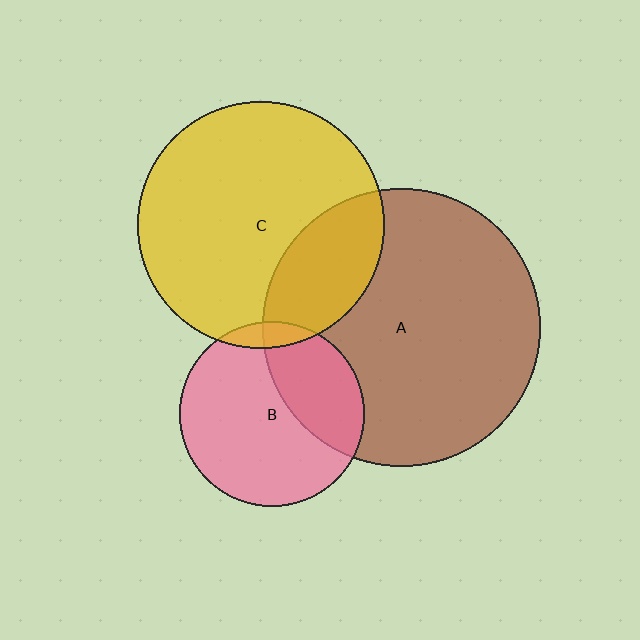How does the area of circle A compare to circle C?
Approximately 1.3 times.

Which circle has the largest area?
Circle A (brown).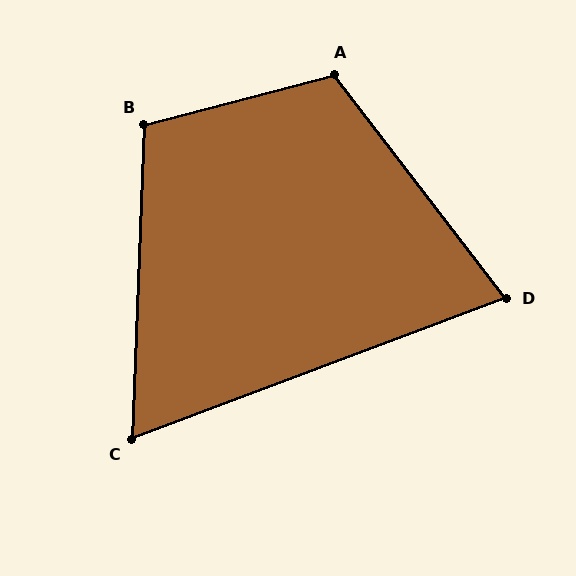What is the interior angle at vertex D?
Approximately 73 degrees (acute).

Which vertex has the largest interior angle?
A, at approximately 113 degrees.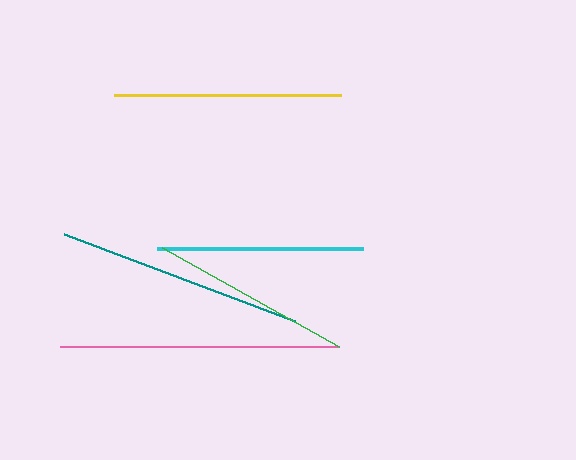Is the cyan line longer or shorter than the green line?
The cyan line is longer than the green line.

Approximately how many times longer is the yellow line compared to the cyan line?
The yellow line is approximately 1.1 times the length of the cyan line.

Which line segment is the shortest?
The green line is the shortest at approximately 204 pixels.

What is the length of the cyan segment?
The cyan segment is approximately 206 pixels long.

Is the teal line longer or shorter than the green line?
The teal line is longer than the green line.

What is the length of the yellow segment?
The yellow segment is approximately 227 pixels long.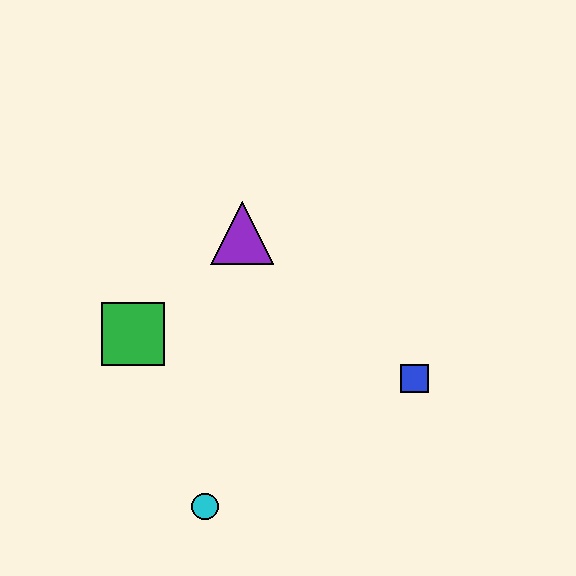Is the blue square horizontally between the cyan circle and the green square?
No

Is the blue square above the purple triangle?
No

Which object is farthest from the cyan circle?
The purple triangle is farthest from the cyan circle.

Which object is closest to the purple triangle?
The green square is closest to the purple triangle.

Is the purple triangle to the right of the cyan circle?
Yes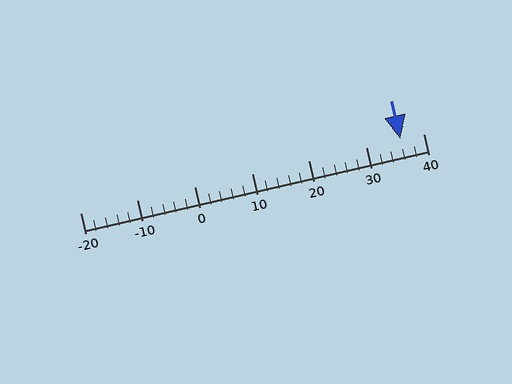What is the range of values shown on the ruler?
The ruler shows values from -20 to 40.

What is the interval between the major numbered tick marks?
The major tick marks are spaced 10 units apart.